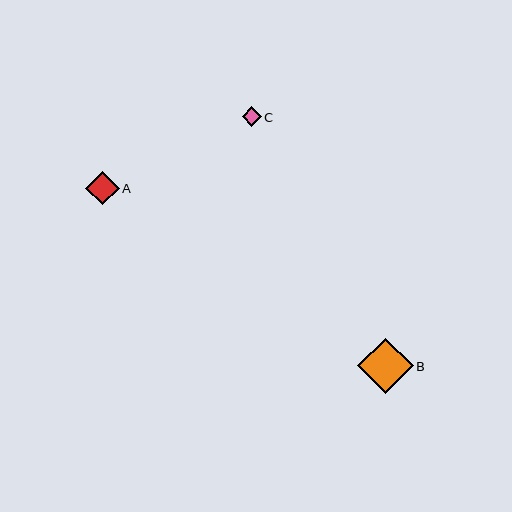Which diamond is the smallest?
Diamond C is the smallest with a size of approximately 19 pixels.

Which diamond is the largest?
Diamond B is the largest with a size of approximately 56 pixels.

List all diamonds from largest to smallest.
From largest to smallest: B, A, C.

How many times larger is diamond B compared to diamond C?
Diamond B is approximately 2.9 times the size of diamond C.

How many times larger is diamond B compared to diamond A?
Diamond B is approximately 1.7 times the size of diamond A.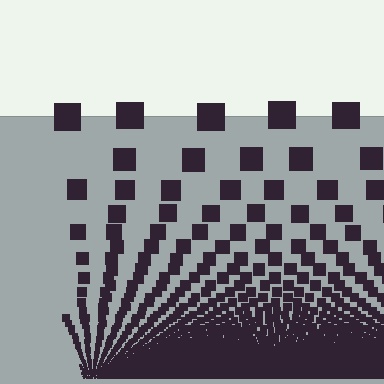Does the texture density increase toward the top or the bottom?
Density increases toward the bottom.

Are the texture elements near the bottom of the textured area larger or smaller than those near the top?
Smaller. The gradient is inverted — elements near the bottom are smaller and denser.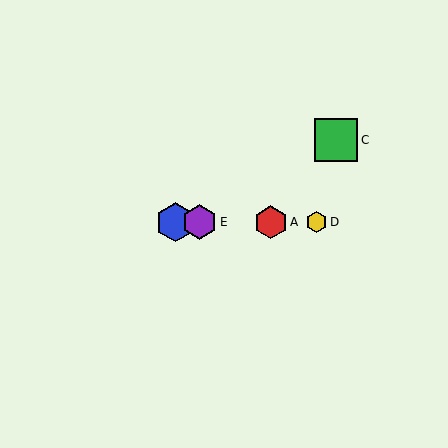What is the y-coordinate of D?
Object D is at y≈222.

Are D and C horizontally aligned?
No, D is at y≈222 and C is at y≈140.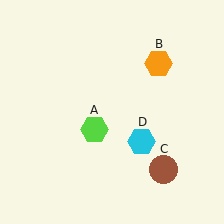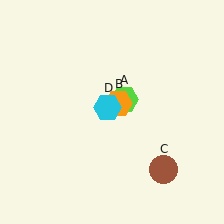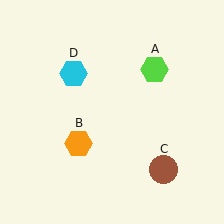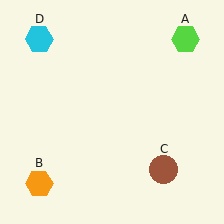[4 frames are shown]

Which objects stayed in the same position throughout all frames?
Brown circle (object C) remained stationary.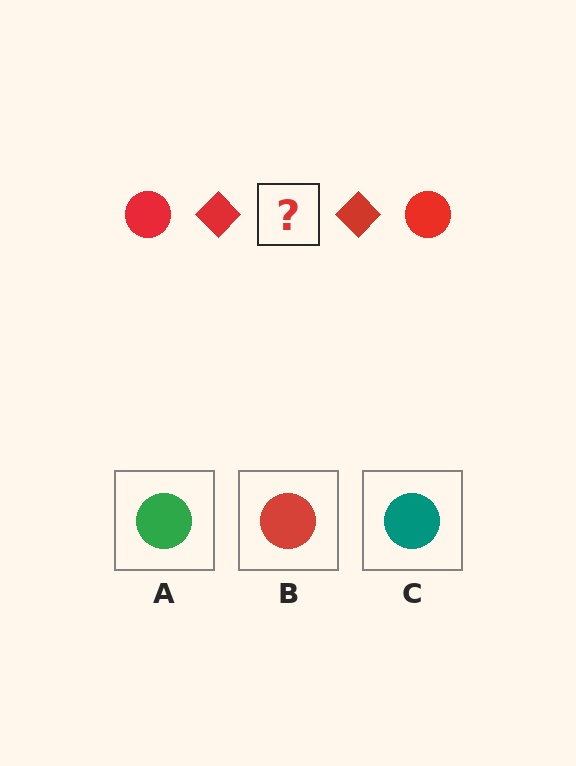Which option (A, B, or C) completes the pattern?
B.